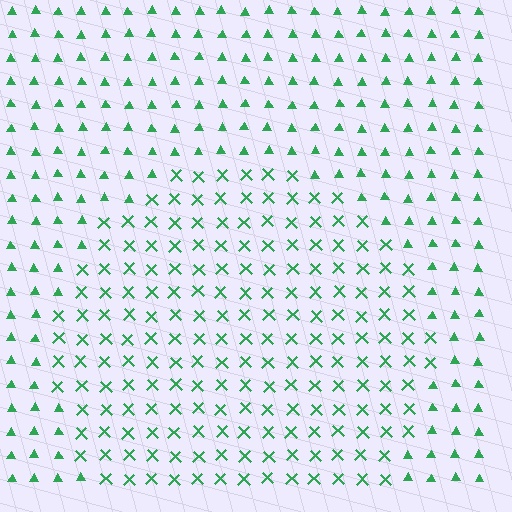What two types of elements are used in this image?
The image uses X marks inside the circle region and triangles outside it.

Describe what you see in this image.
The image is filled with small green elements arranged in a uniform grid. A circle-shaped region contains X marks, while the surrounding area contains triangles. The boundary is defined purely by the change in element shape.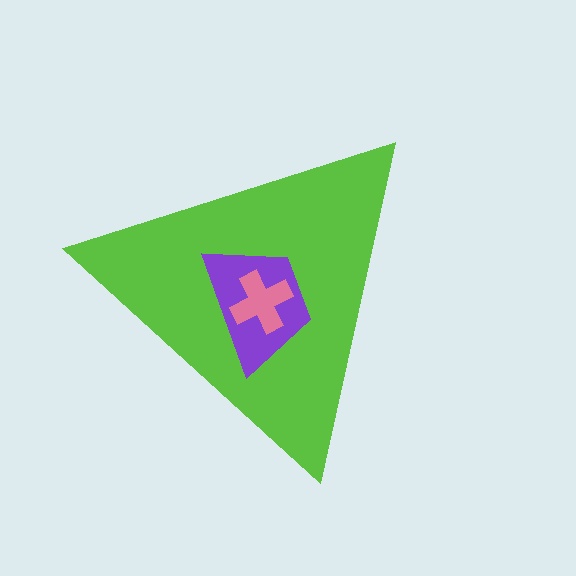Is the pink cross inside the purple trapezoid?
Yes.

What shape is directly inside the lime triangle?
The purple trapezoid.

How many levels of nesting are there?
3.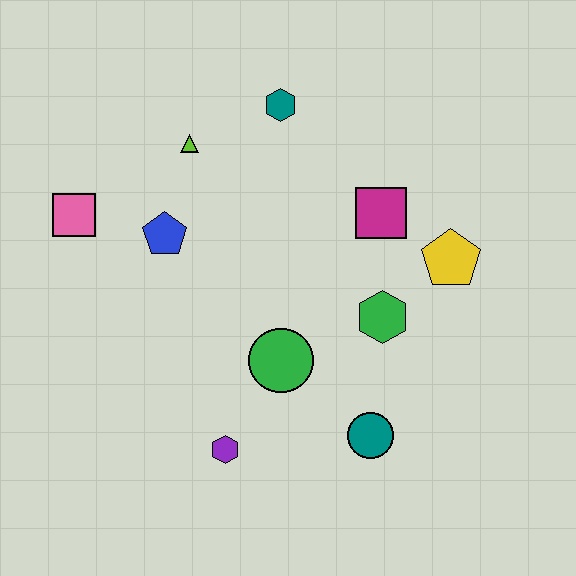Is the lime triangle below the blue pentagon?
No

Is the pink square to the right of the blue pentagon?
No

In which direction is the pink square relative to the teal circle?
The pink square is to the left of the teal circle.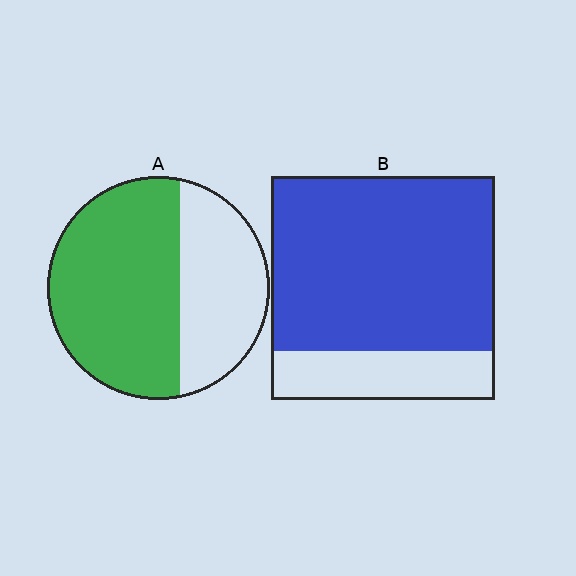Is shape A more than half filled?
Yes.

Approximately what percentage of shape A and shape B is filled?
A is approximately 60% and B is approximately 80%.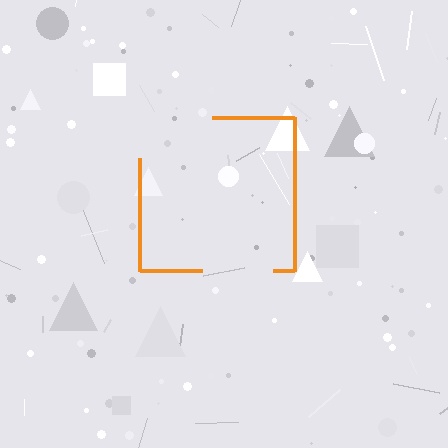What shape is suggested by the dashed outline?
The dashed outline suggests a square.